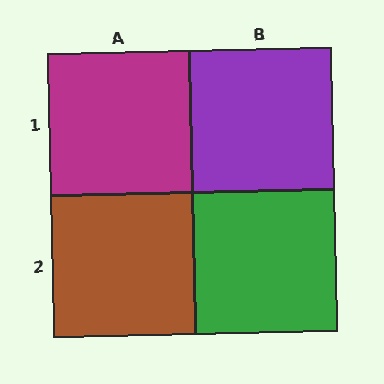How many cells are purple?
1 cell is purple.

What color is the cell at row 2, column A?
Brown.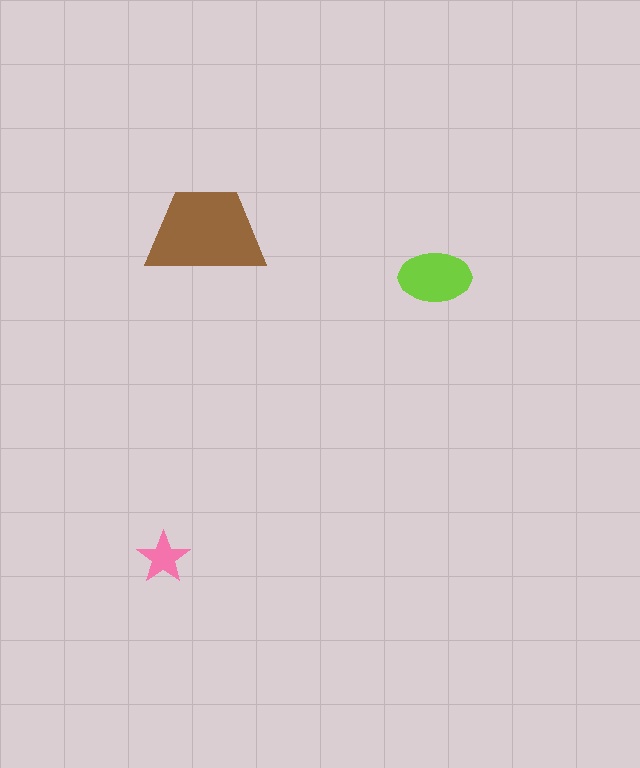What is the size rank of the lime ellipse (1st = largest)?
2nd.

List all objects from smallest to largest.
The pink star, the lime ellipse, the brown trapezoid.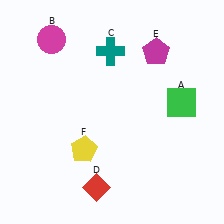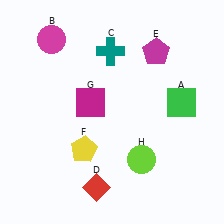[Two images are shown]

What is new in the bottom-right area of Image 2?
A lime circle (H) was added in the bottom-right area of Image 2.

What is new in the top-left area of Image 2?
A magenta square (G) was added in the top-left area of Image 2.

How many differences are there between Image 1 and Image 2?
There are 2 differences between the two images.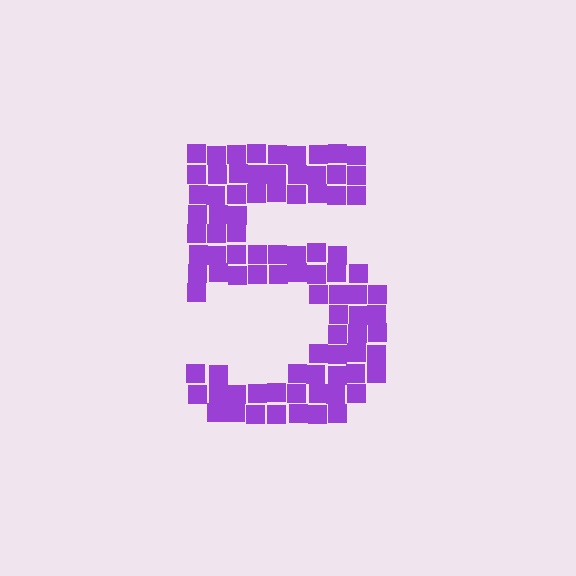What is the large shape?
The large shape is the digit 5.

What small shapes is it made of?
It is made of small squares.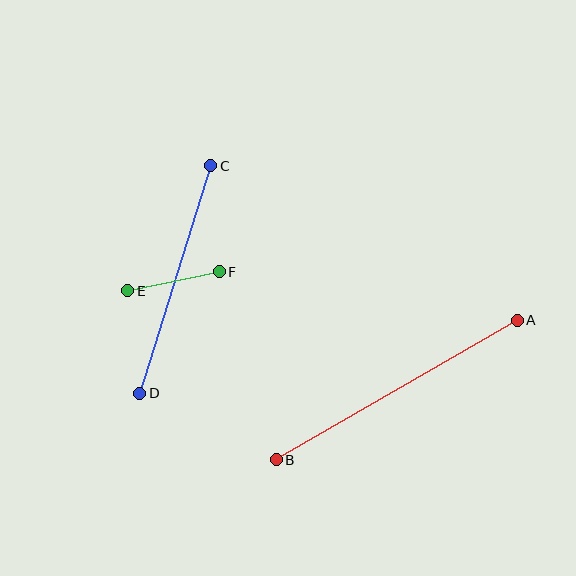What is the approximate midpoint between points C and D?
The midpoint is at approximately (175, 279) pixels.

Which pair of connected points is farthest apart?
Points A and B are farthest apart.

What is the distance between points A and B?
The distance is approximately 279 pixels.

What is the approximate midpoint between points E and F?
The midpoint is at approximately (174, 281) pixels.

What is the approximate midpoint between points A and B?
The midpoint is at approximately (397, 390) pixels.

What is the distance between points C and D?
The distance is approximately 238 pixels.